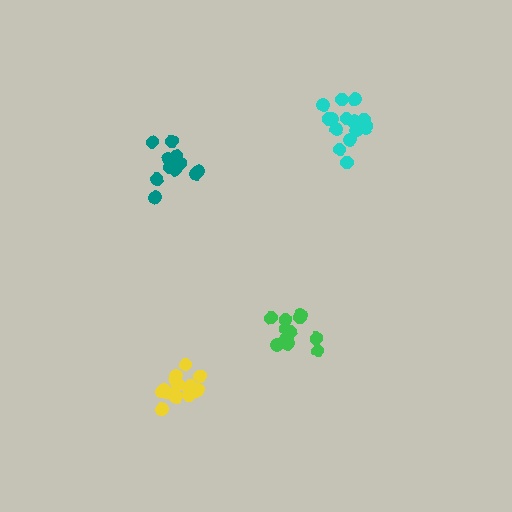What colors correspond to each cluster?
The clusters are colored: yellow, teal, cyan, green.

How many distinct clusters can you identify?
There are 4 distinct clusters.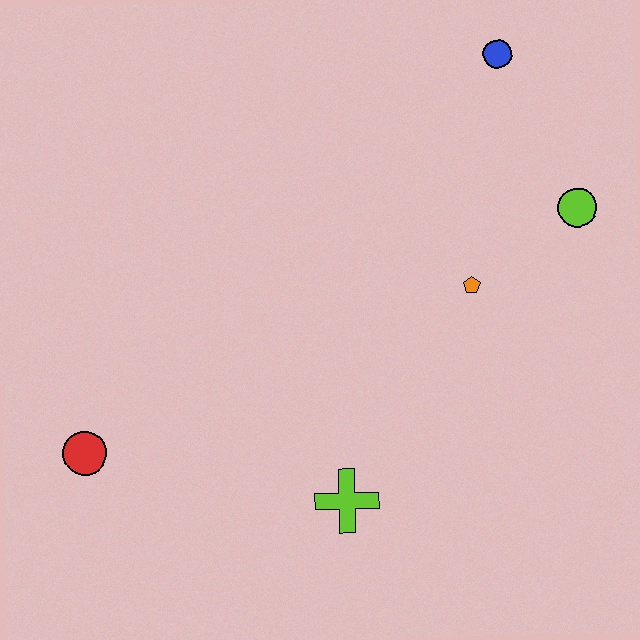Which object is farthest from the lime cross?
The blue circle is farthest from the lime cross.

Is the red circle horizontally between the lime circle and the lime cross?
No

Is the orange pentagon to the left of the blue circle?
Yes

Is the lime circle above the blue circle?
No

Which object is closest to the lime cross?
The orange pentagon is closest to the lime cross.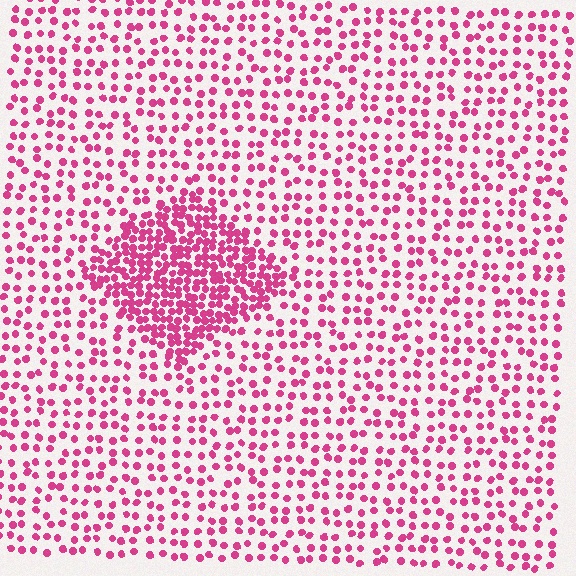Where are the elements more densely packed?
The elements are more densely packed inside the diamond boundary.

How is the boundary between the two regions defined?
The boundary is defined by a change in element density (approximately 2.5x ratio). All elements are the same color, size, and shape.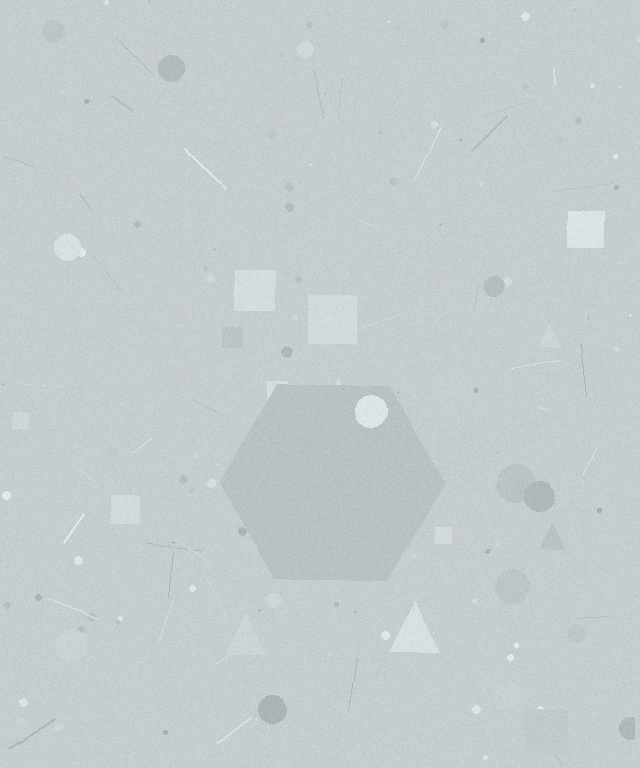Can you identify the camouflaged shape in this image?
The camouflaged shape is a hexagon.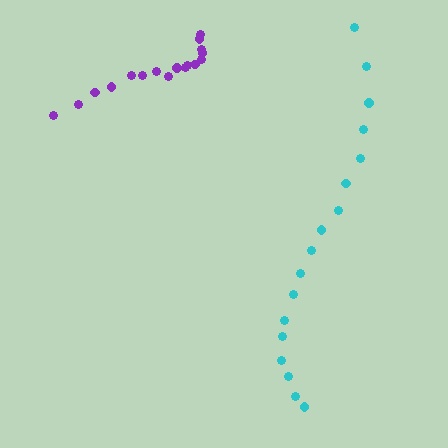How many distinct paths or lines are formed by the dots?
There are 2 distinct paths.